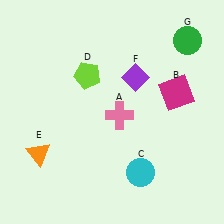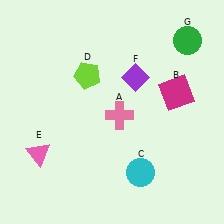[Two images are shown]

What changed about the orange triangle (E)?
In Image 1, E is orange. In Image 2, it changed to pink.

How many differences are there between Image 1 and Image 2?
There is 1 difference between the two images.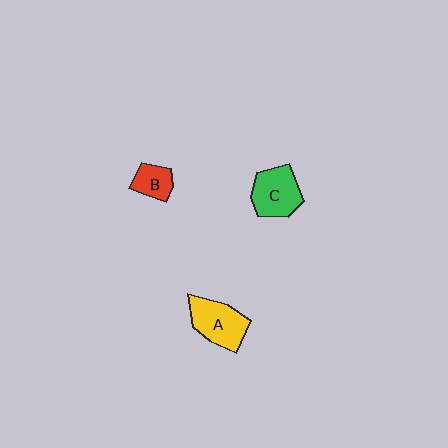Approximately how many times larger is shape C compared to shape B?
Approximately 1.8 times.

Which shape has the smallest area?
Shape B (red).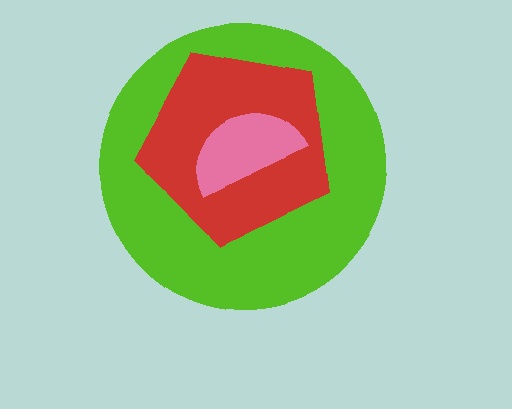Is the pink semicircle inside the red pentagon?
Yes.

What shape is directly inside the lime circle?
The red pentagon.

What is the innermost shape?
The pink semicircle.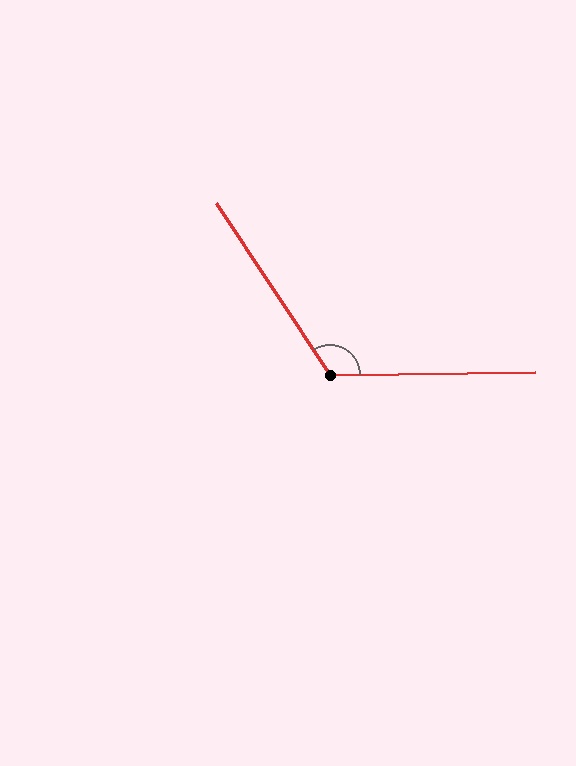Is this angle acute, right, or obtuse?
It is obtuse.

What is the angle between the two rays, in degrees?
Approximately 123 degrees.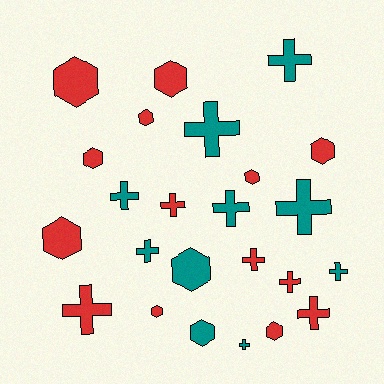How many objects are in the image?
There are 24 objects.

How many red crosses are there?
There are 5 red crosses.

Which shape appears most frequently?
Cross, with 13 objects.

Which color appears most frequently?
Red, with 14 objects.